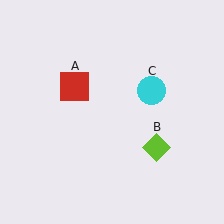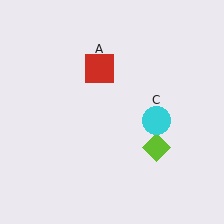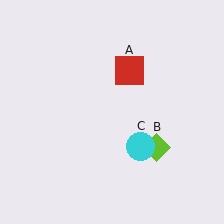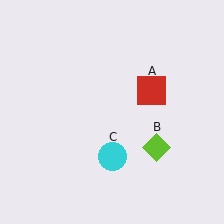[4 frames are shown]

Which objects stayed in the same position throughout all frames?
Lime diamond (object B) remained stationary.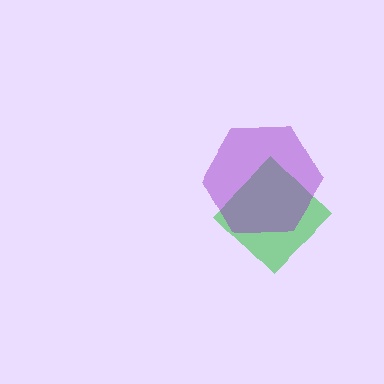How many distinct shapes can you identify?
There are 2 distinct shapes: a green diamond, a purple hexagon.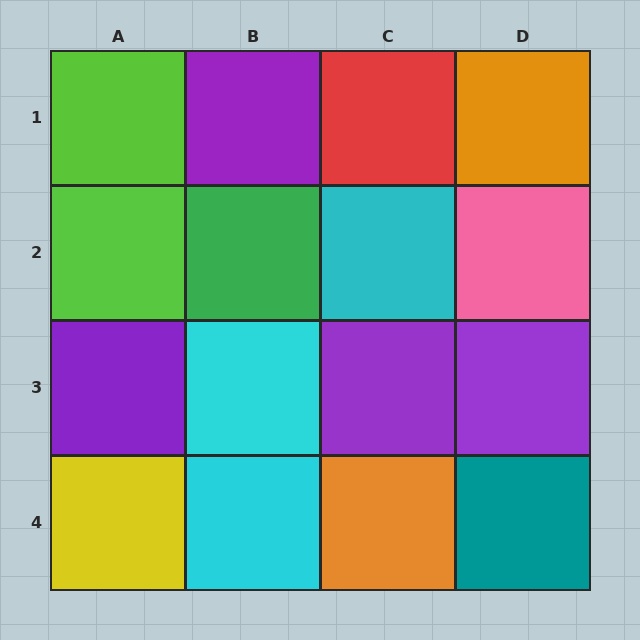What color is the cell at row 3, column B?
Cyan.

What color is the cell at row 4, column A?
Yellow.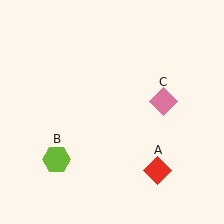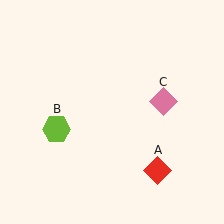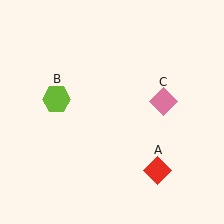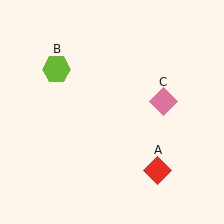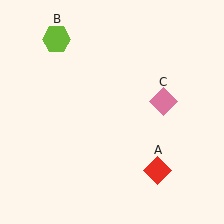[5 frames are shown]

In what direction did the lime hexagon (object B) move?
The lime hexagon (object B) moved up.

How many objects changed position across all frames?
1 object changed position: lime hexagon (object B).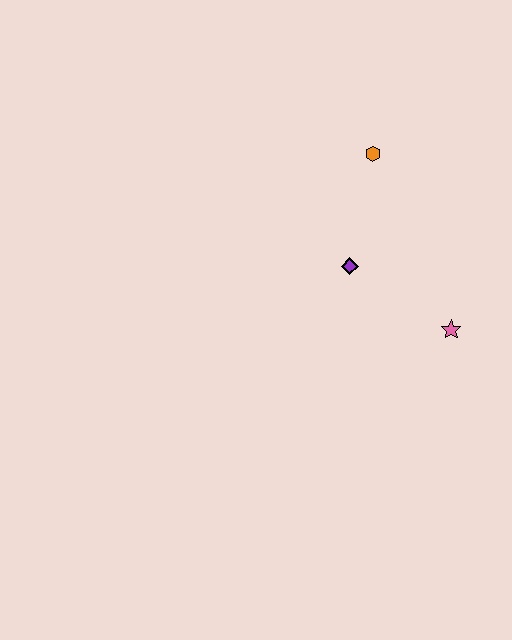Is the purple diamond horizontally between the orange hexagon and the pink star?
No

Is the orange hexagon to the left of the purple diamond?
No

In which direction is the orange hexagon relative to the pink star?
The orange hexagon is above the pink star.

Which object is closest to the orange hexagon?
The purple diamond is closest to the orange hexagon.